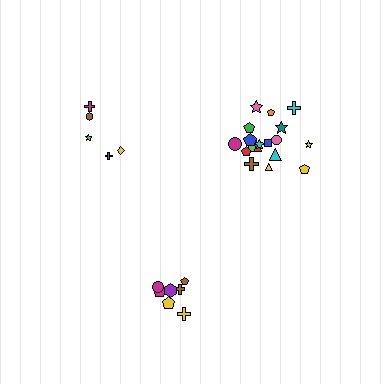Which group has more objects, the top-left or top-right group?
The top-right group.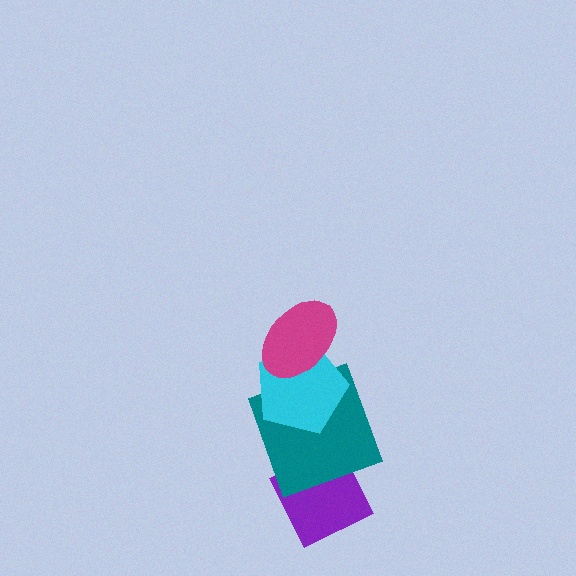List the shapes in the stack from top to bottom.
From top to bottom: the magenta ellipse, the cyan pentagon, the teal square, the purple diamond.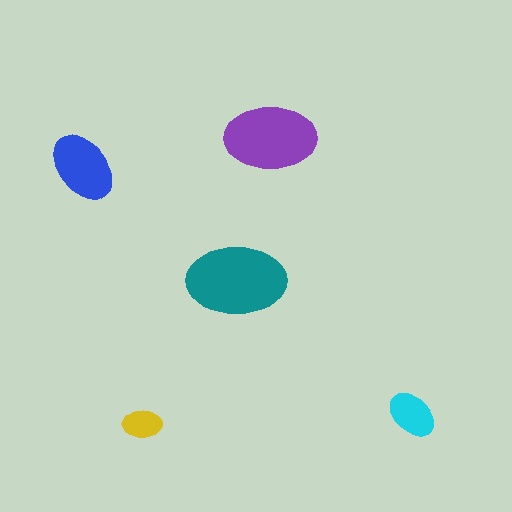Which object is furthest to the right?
The cyan ellipse is rightmost.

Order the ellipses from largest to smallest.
the teal one, the purple one, the blue one, the cyan one, the yellow one.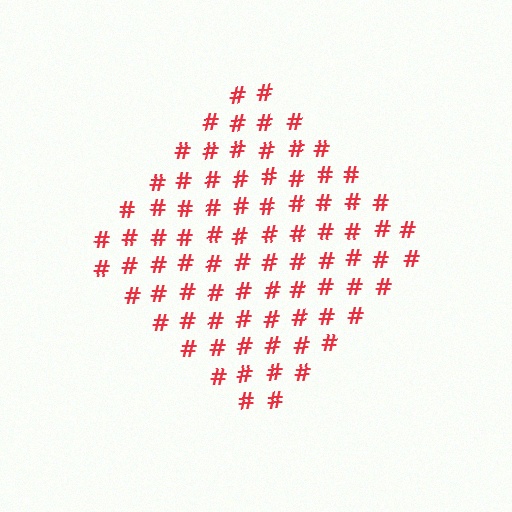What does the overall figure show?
The overall figure shows a diamond.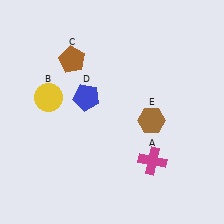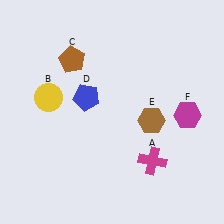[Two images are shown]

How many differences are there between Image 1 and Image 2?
There is 1 difference between the two images.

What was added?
A magenta hexagon (F) was added in Image 2.